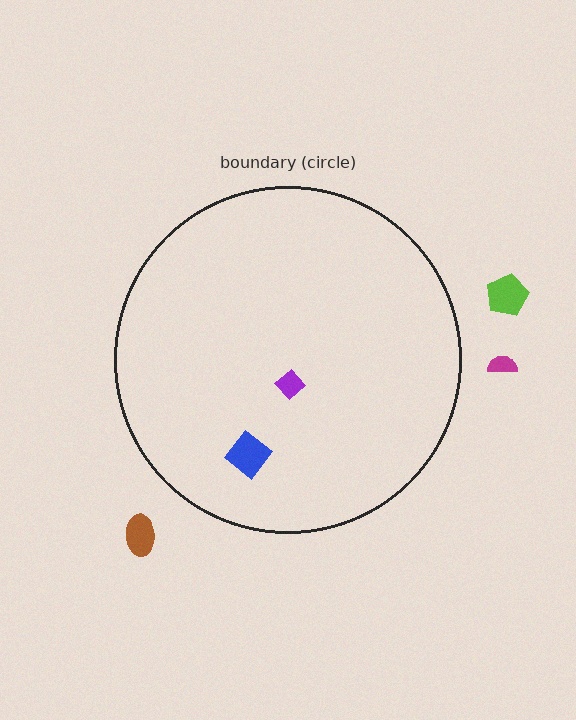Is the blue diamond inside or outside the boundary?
Inside.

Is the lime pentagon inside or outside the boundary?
Outside.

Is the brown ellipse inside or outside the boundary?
Outside.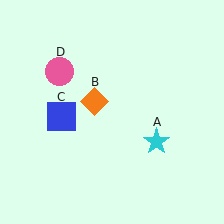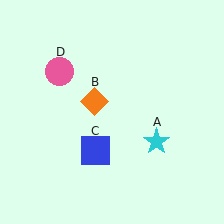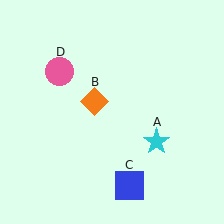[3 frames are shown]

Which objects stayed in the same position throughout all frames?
Cyan star (object A) and orange diamond (object B) and pink circle (object D) remained stationary.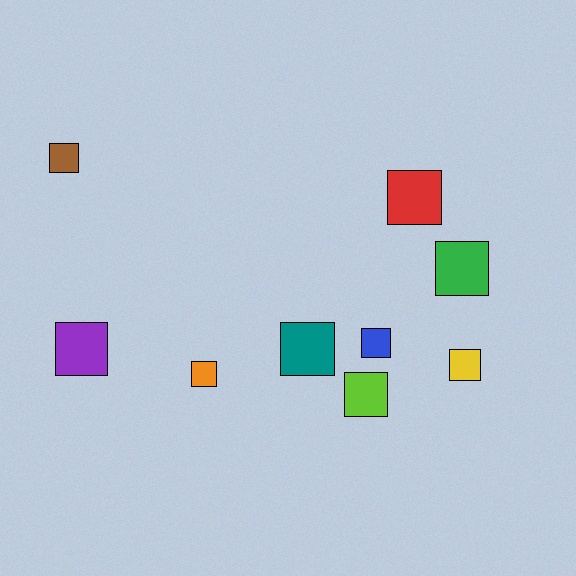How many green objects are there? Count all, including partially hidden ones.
There is 1 green object.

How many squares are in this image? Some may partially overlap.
There are 9 squares.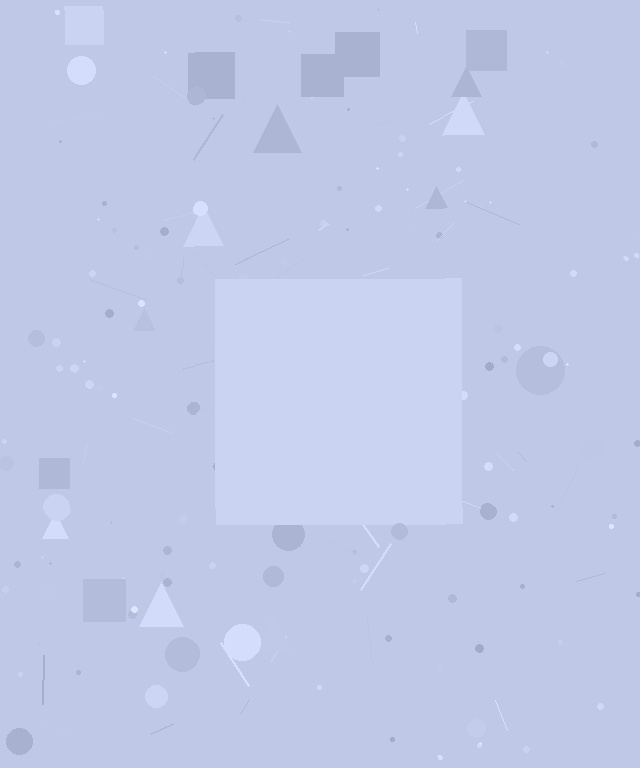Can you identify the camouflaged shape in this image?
The camouflaged shape is a square.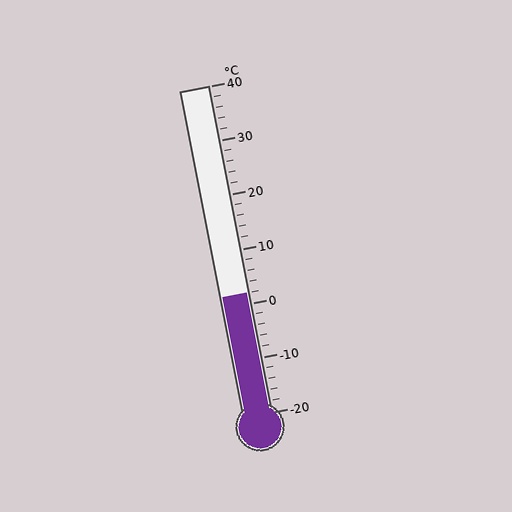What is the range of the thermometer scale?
The thermometer scale ranges from -20°C to 40°C.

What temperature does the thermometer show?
The thermometer shows approximately 2°C.